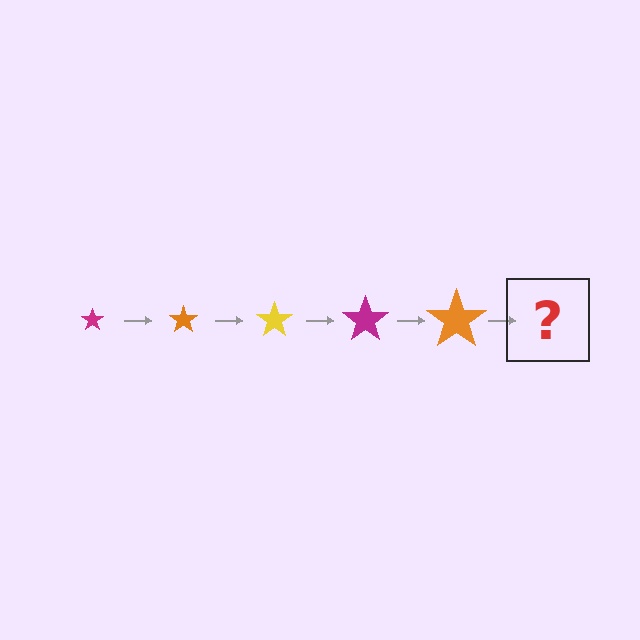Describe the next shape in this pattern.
It should be a yellow star, larger than the previous one.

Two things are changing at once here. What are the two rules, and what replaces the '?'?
The two rules are that the star grows larger each step and the color cycles through magenta, orange, and yellow. The '?' should be a yellow star, larger than the previous one.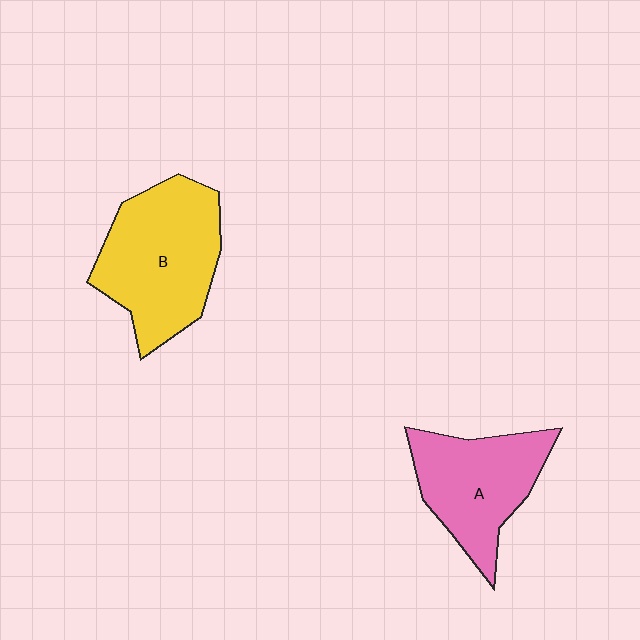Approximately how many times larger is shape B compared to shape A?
Approximately 1.3 times.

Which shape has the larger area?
Shape B (yellow).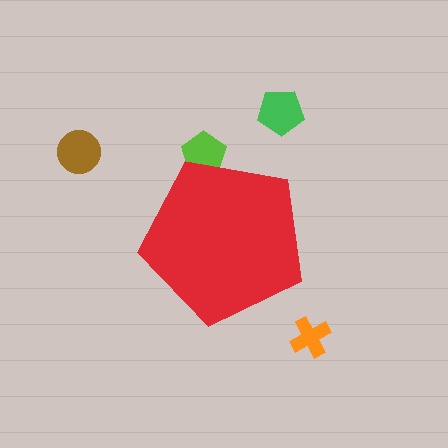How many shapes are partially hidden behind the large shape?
1 shape is partially hidden.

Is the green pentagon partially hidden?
No, the green pentagon is fully visible.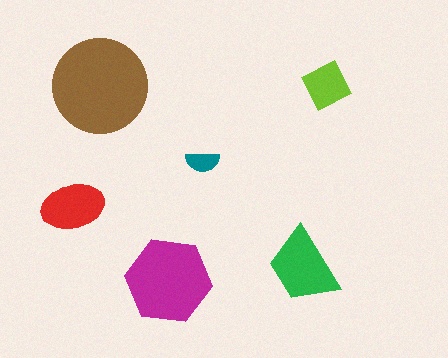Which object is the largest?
The brown circle.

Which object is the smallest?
The teal semicircle.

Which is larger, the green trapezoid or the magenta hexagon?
The magenta hexagon.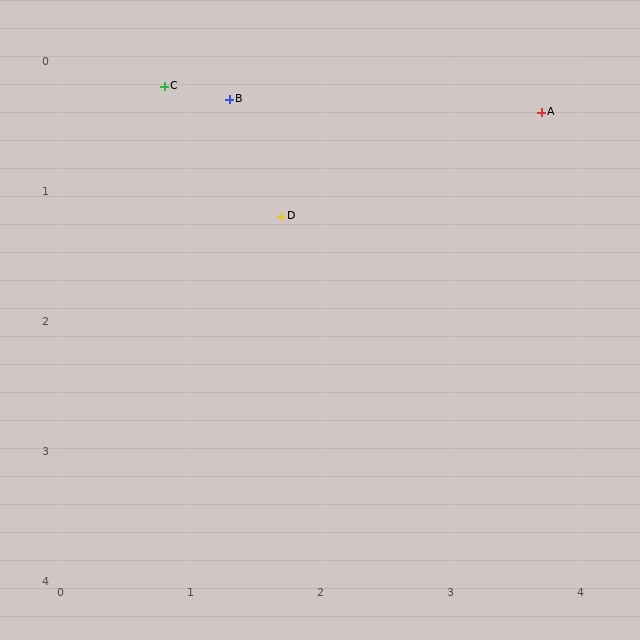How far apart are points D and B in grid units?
Points D and B are about 1.0 grid units apart.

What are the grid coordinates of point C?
Point C is at approximately (0.8, 0.2).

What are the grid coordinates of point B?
Point B is at approximately (1.3, 0.3).